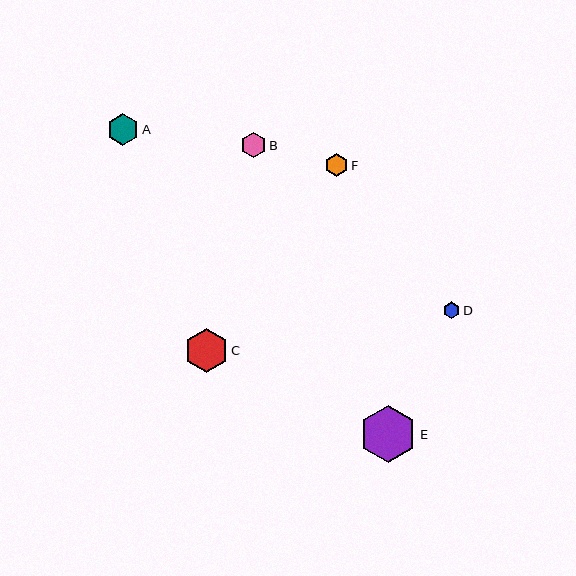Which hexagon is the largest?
Hexagon E is the largest with a size of approximately 57 pixels.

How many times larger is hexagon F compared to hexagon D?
Hexagon F is approximately 1.4 times the size of hexagon D.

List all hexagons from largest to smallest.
From largest to smallest: E, C, A, B, F, D.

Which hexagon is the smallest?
Hexagon D is the smallest with a size of approximately 17 pixels.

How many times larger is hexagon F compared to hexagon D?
Hexagon F is approximately 1.4 times the size of hexagon D.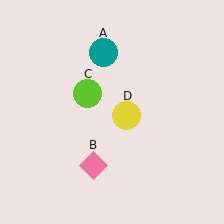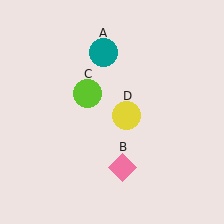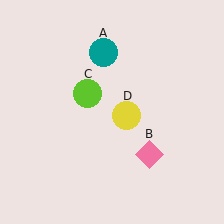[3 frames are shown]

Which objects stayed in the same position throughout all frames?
Teal circle (object A) and lime circle (object C) and yellow circle (object D) remained stationary.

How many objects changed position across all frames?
1 object changed position: pink diamond (object B).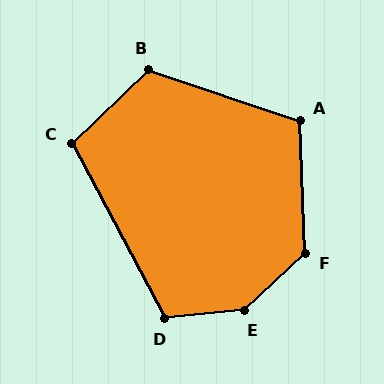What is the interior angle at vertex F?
Approximately 130 degrees (obtuse).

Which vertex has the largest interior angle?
E, at approximately 143 degrees.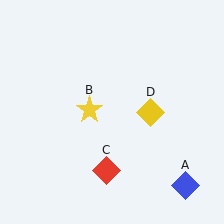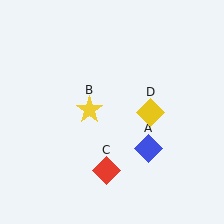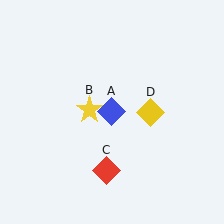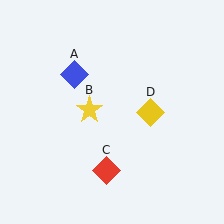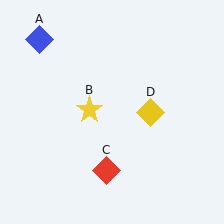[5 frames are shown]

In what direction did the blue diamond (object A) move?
The blue diamond (object A) moved up and to the left.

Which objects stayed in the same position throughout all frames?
Yellow star (object B) and red diamond (object C) and yellow diamond (object D) remained stationary.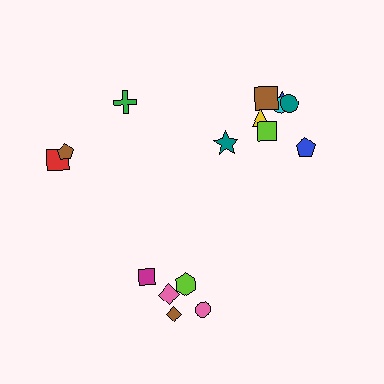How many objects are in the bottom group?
There are 5 objects.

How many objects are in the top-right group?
There are 8 objects.